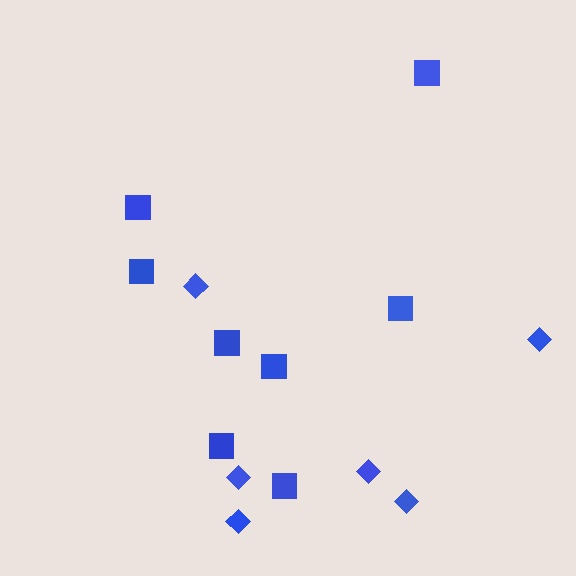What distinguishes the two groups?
There are 2 groups: one group of diamonds (6) and one group of squares (8).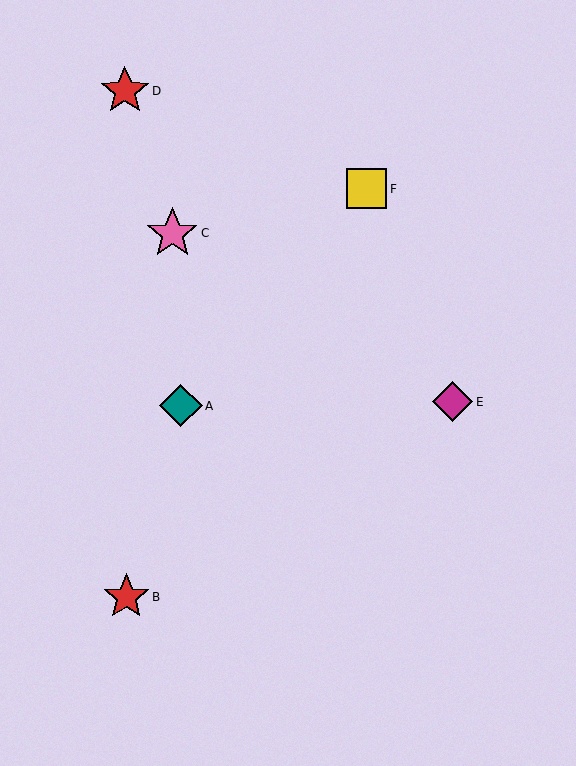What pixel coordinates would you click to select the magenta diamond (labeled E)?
Click at (452, 402) to select the magenta diamond E.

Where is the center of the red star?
The center of the red star is at (125, 91).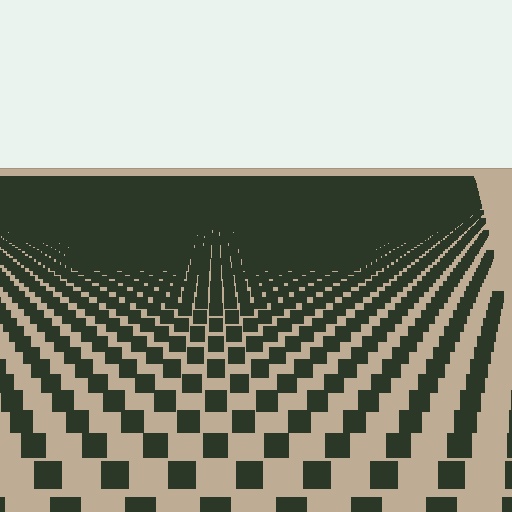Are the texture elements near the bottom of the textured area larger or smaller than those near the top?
Larger. Near the bottom, elements are closer to the viewer and appear at a bigger on-screen size.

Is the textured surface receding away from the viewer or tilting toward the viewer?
The surface is receding away from the viewer. Texture elements get smaller and denser toward the top.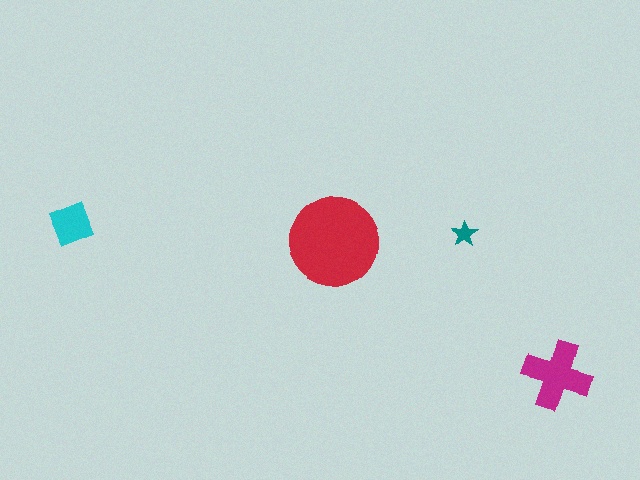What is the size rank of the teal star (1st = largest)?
4th.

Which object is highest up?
The teal star is topmost.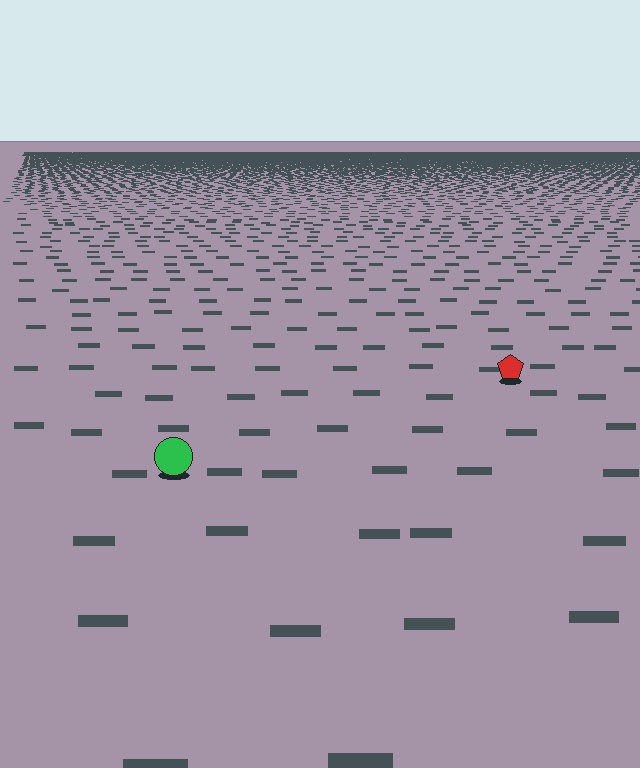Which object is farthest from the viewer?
The red pentagon is farthest from the viewer. It appears smaller and the ground texture around it is denser.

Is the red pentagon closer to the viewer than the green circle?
No. The green circle is closer — you can tell from the texture gradient: the ground texture is coarser near it.